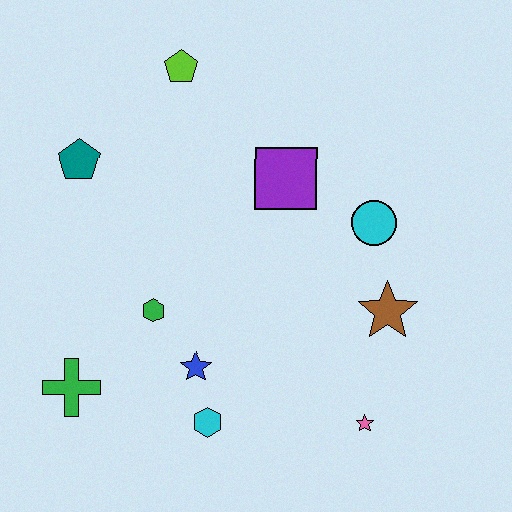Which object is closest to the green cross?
The green hexagon is closest to the green cross.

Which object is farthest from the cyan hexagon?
The lime pentagon is farthest from the cyan hexagon.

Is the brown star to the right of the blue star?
Yes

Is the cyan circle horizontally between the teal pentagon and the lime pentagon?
No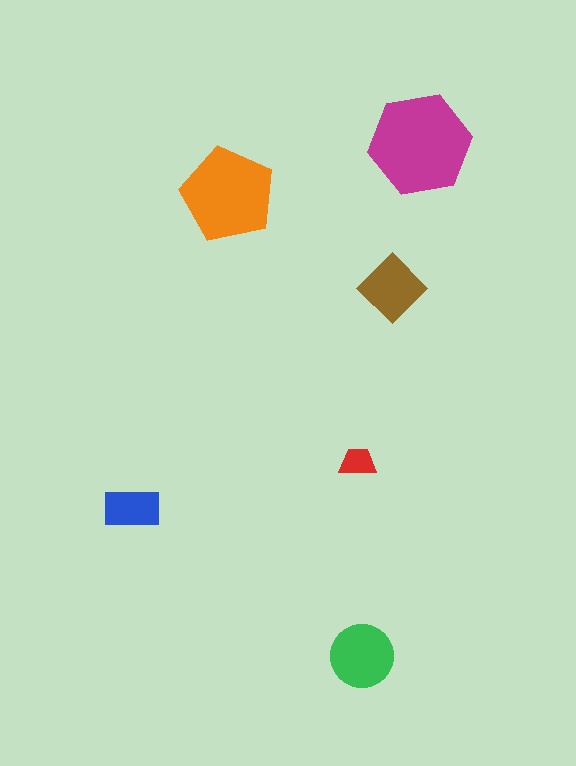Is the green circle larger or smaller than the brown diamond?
Larger.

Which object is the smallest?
The red trapezoid.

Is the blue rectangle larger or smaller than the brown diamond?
Smaller.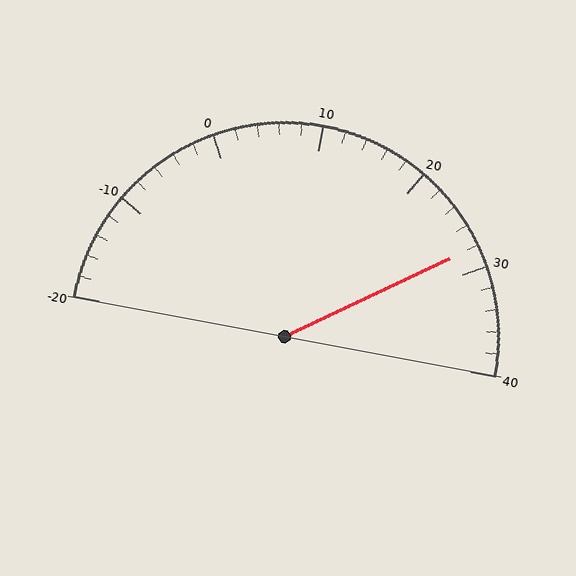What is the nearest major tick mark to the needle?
The nearest major tick mark is 30.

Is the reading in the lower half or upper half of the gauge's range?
The reading is in the upper half of the range (-20 to 40).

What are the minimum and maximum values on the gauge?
The gauge ranges from -20 to 40.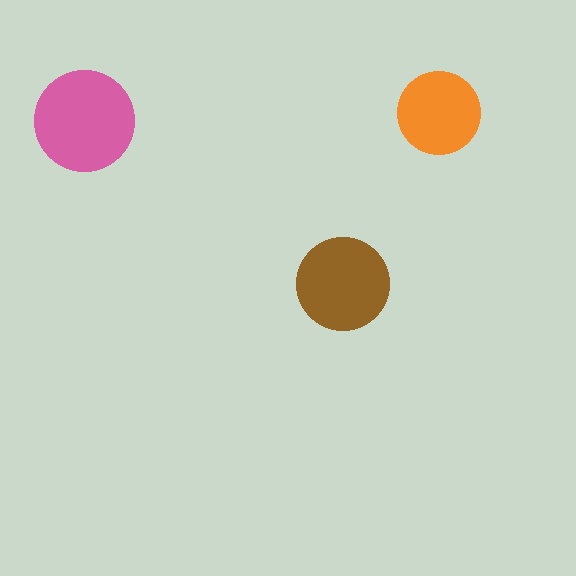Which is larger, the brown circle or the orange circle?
The brown one.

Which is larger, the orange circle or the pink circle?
The pink one.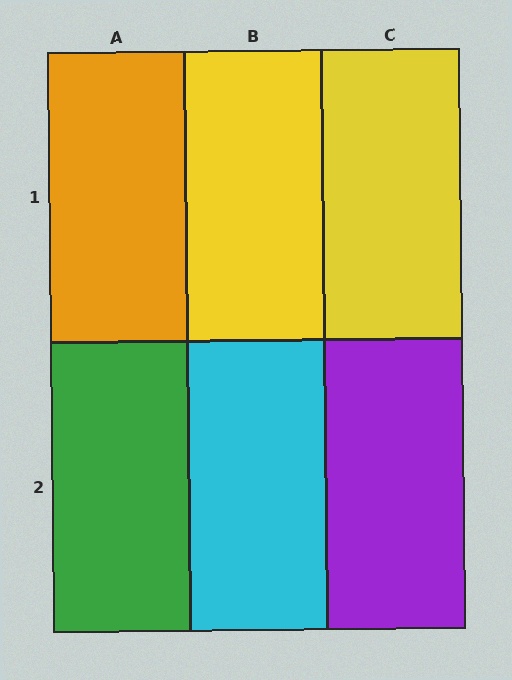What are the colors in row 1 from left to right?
Orange, yellow, yellow.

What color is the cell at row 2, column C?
Purple.